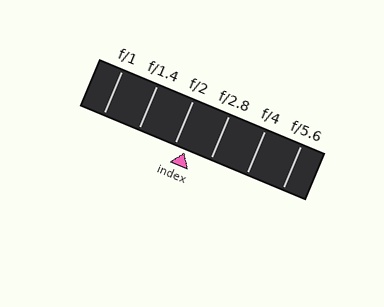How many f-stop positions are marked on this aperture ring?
There are 6 f-stop positions marked.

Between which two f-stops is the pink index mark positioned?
The index mark is between f/2 and f/2.8.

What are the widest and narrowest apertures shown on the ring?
The widest aperture shown is f/1 and the narrowest is f/5.6.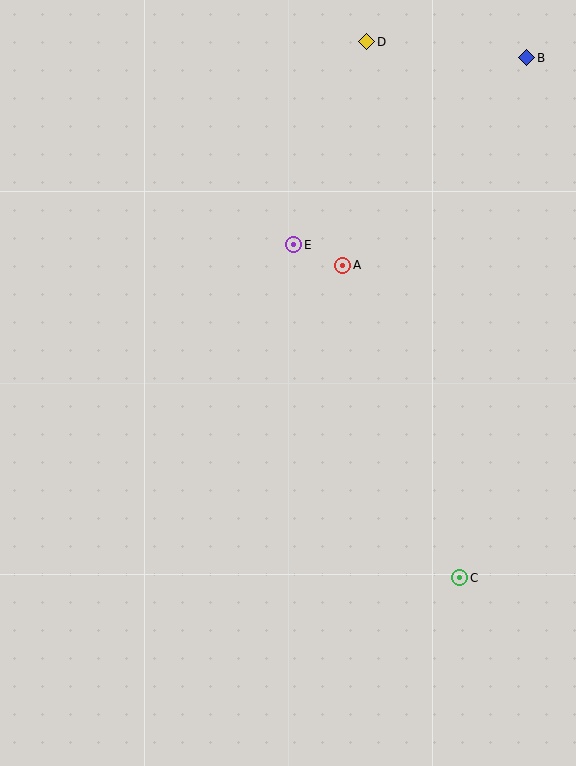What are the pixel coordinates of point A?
Point A is at (343, 265).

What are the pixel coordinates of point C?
Point C is at (460, 578).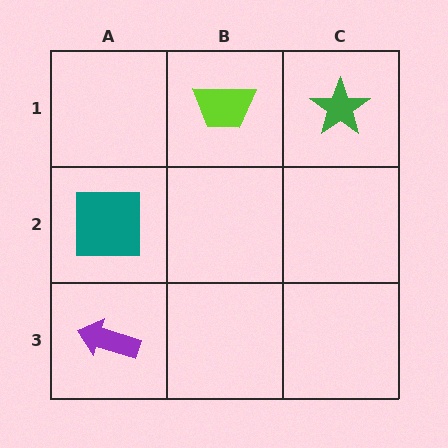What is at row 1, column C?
A green star.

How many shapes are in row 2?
1 shape.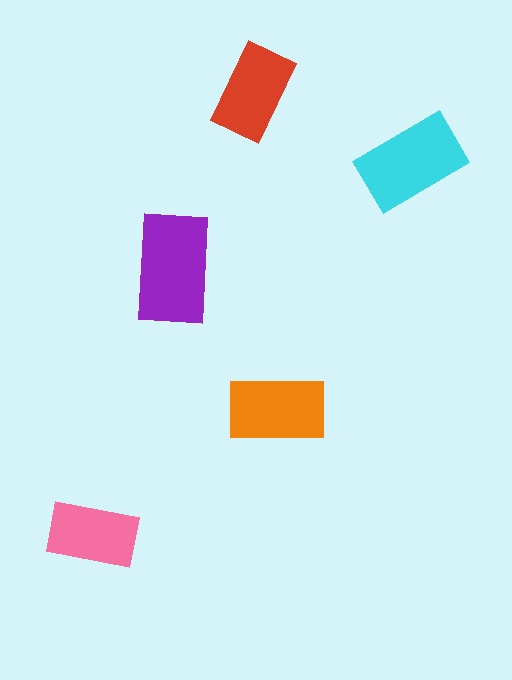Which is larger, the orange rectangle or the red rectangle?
The orange one.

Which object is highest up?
The red rectangle is topmost.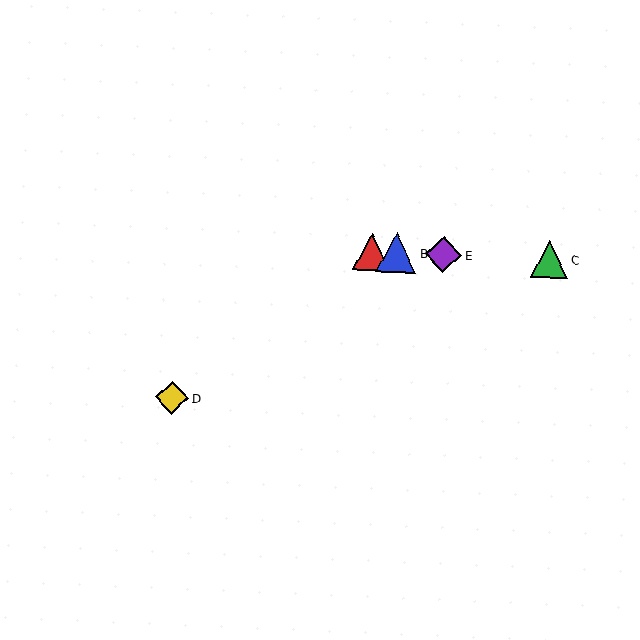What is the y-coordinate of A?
Object A is at y≈252.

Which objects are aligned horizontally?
Objects A, B, C, E are aligned horizontally.